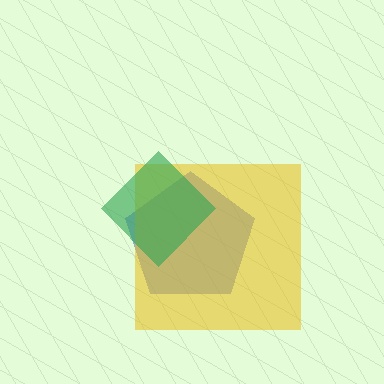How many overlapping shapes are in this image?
There are 3 overlapping shapes in the image.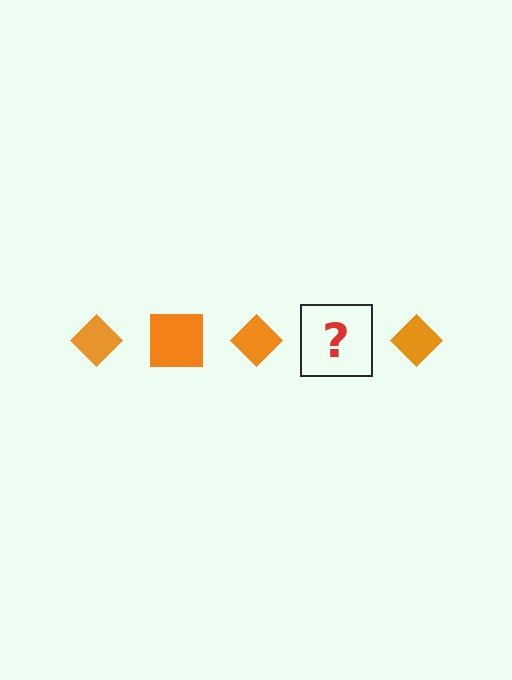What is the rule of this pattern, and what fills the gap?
The rule is that the pattern cycles through diamond, square shapes in orange. The gap should be filled with an orange square.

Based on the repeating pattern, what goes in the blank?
The blank should be an orange square.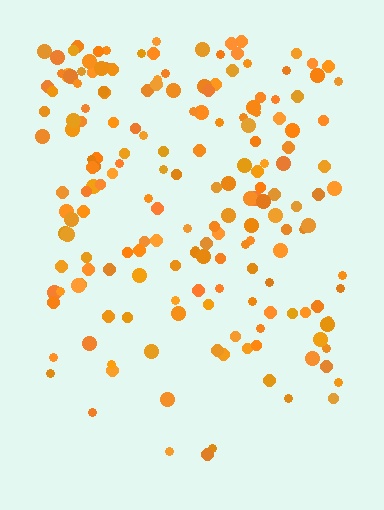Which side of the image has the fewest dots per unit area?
The bottom.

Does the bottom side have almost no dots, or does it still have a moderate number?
Still a moderate number, just noticeably fewer than the top.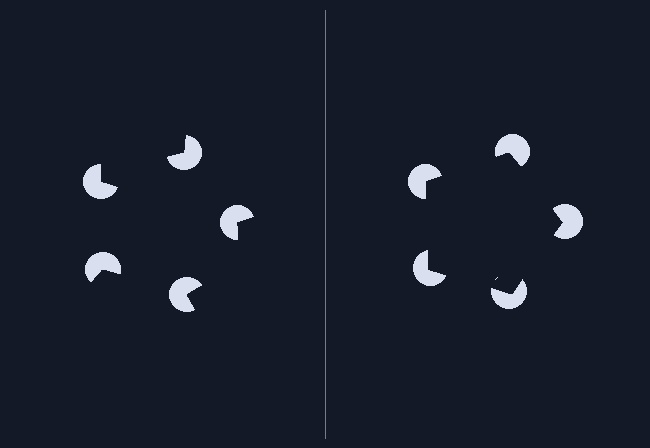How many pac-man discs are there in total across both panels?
10 — 5 on each side.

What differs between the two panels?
The pac-man discs are positioned identically on both sides; only the wedge orientations differ. On the right they align to a pentagon; on the left they are misaligned.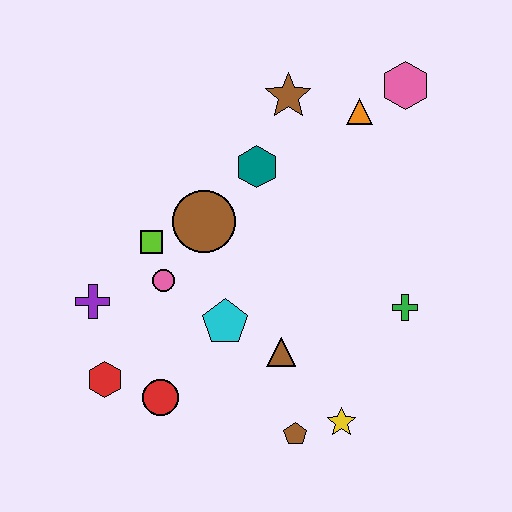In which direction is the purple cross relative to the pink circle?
The purple cross is to the left of the pink circle.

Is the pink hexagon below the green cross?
No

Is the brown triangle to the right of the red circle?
Yes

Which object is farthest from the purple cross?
The pink hexagon is farthest from the purple cross.